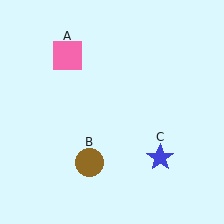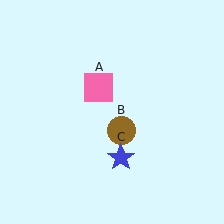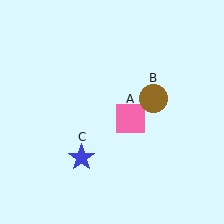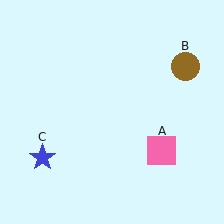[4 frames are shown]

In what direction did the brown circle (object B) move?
The brown circle (object B) moved up and to the right.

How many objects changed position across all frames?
3 objects changed position: pink square (object A), brown circle (object B), blue star (object C).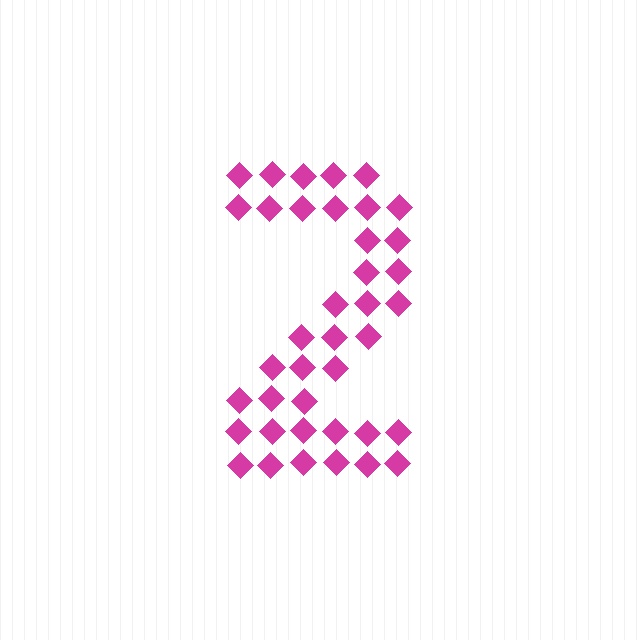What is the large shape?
The large shape is the digit 2.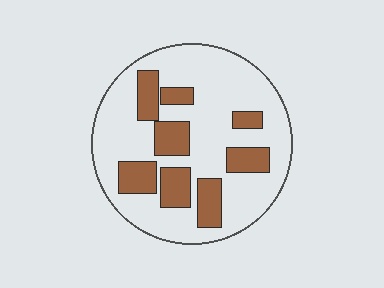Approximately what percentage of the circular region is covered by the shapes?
Approximately 25%.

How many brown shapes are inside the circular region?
8.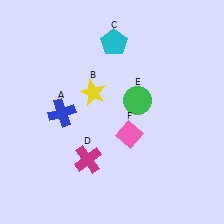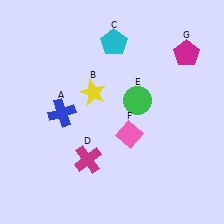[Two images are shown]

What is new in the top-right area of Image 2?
A magenta pentagon (G) was added in the top-right area of Image 2.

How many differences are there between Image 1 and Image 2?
There is 1 difference between the two images.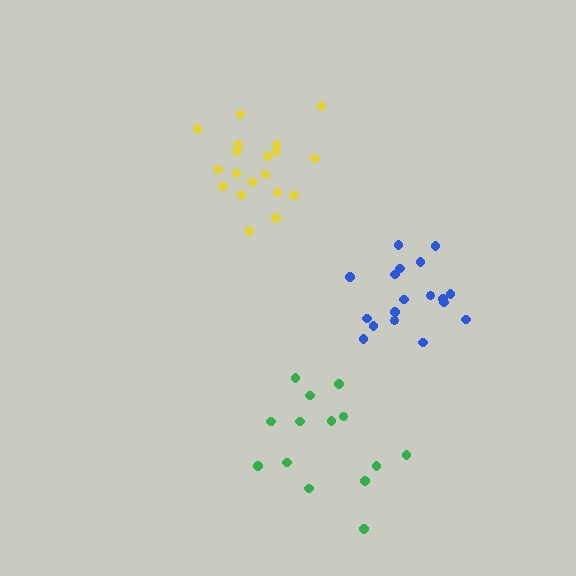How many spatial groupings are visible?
There are 3 spatial groupings.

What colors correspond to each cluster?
The clusters are colored: blue, green, yellow.